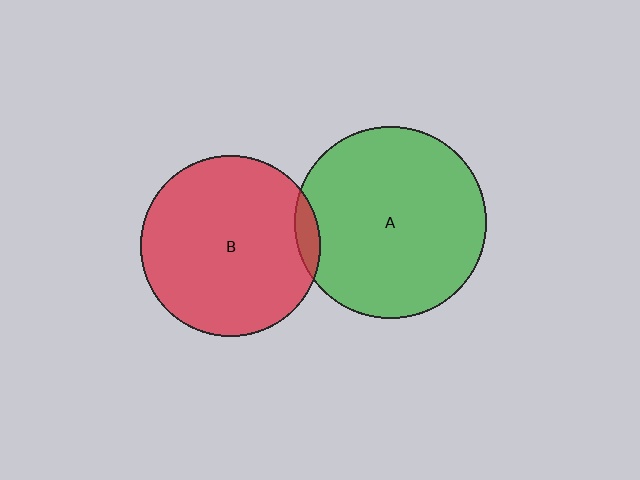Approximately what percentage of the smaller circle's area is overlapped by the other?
Approximately 5%.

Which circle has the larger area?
Circle A (green).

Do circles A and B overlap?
Yes.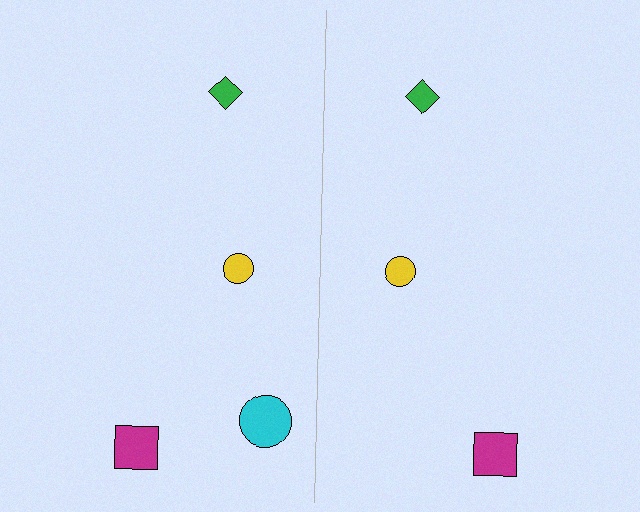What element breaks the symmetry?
A cyan circle is missing from the right side.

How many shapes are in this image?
There are 7 shapes in this image.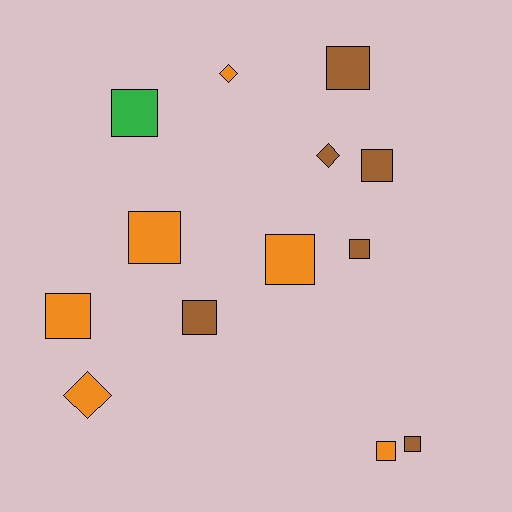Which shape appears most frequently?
Square, with 10 objects.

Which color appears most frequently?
Orange, with 6 objects.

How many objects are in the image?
There are 13 objects.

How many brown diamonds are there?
There is 1 brown diamond.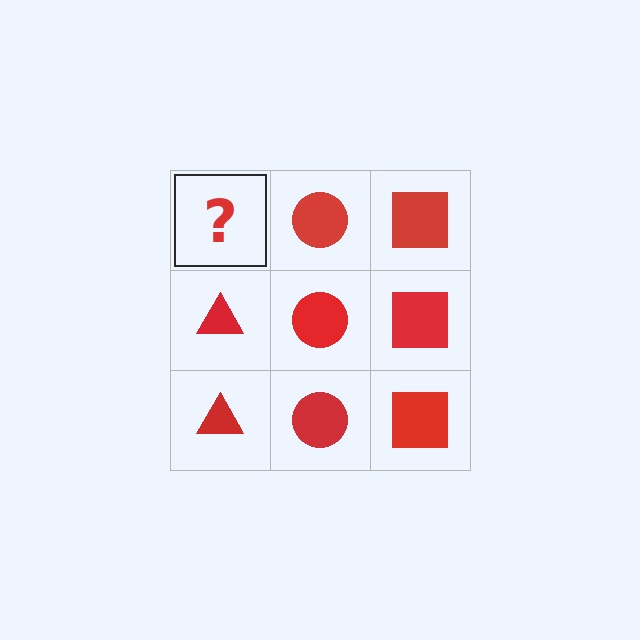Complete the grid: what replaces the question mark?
The question mark should be replaced with a red triangle.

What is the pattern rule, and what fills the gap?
The rule is that each column has a consistent shape. The gap should be filled with a red triangle.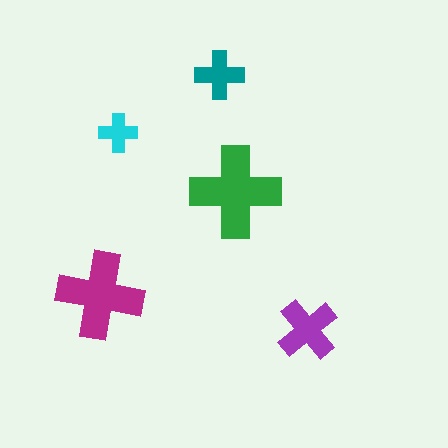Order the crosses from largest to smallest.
the green one, the magenta one, the purple one, the teal one, the cyan one.